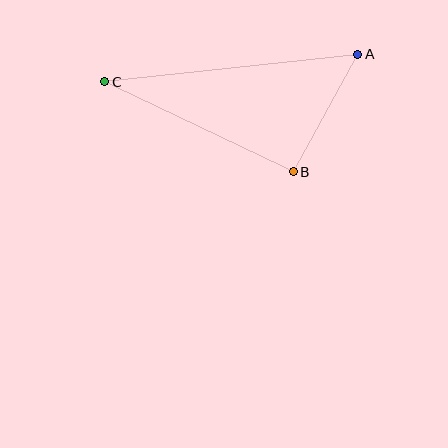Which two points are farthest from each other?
Points A and C are farthest from each other.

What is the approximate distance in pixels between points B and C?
The distance between B and C is approximately 209 pixels.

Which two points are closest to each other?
Points A and B are closest to each other.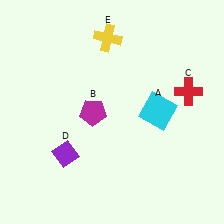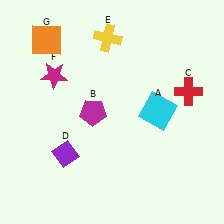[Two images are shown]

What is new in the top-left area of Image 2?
An orange square (G) was added in the top-left area of Image 2.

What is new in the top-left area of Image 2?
A magenta star (F) was added in the top-left area of Image 2.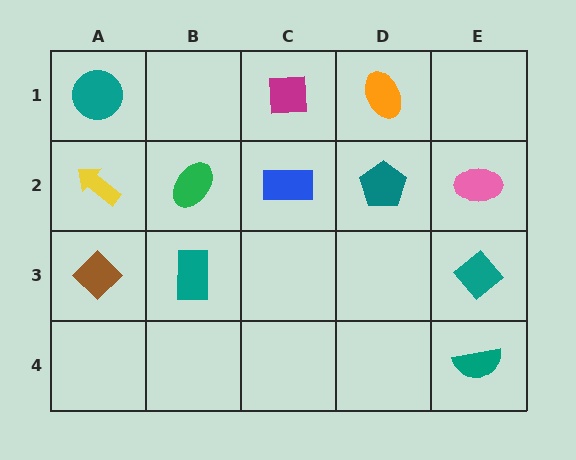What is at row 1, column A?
A teal circle.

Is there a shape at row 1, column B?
No, that cell is empty.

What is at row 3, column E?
A teal diamond.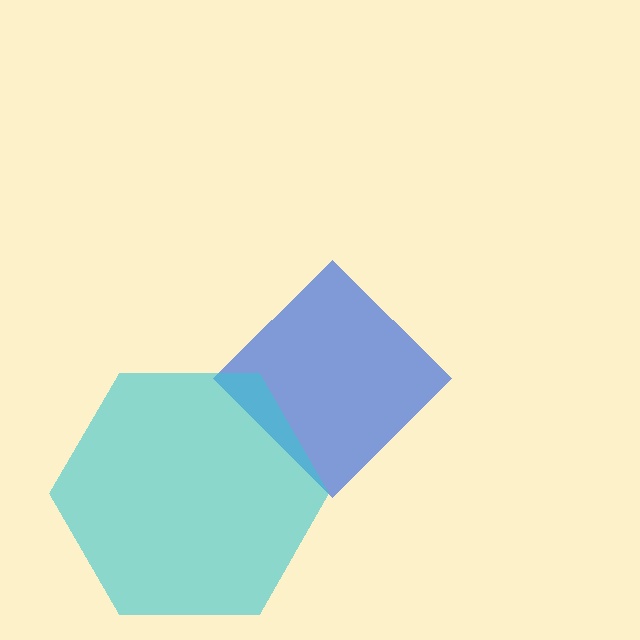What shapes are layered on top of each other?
The layered shapes are: a blue diamond, a cyan hexagon.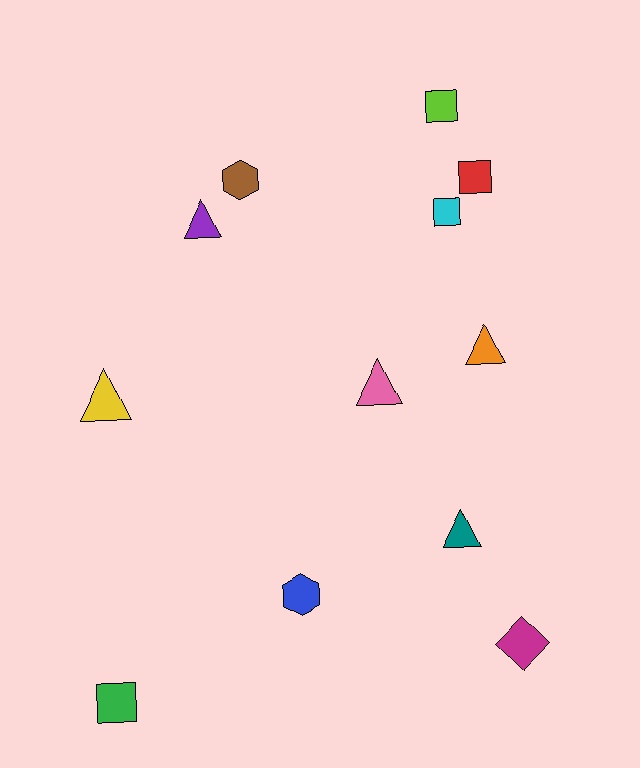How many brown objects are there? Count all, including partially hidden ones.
There is 1 brown object.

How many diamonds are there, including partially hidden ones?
There is 1 diamond.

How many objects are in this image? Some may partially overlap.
There are 12 objects.